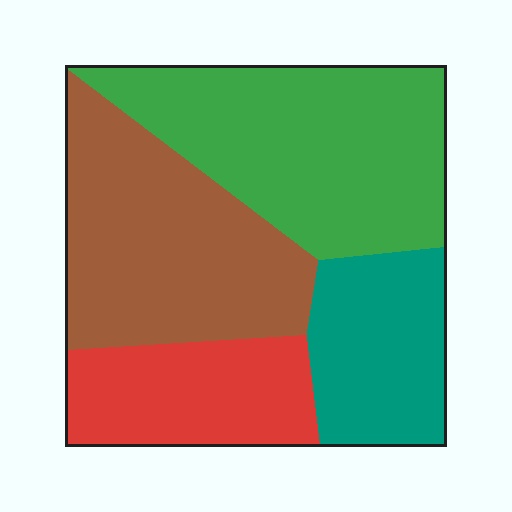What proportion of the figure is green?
Green covers 34% of the figure.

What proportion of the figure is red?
Red covers 18% of the figure.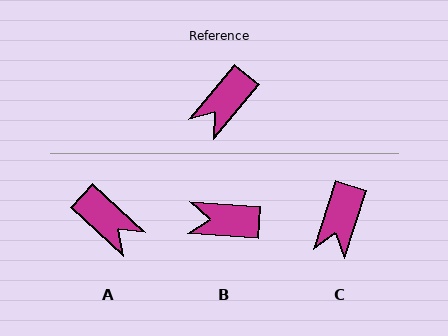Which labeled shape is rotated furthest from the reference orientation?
A, about 87 degrees away.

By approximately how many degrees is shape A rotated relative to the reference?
Approximately 87 degrees counter-clockwise.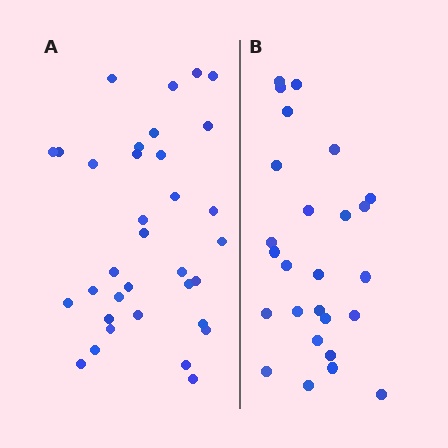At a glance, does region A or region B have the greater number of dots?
Region A (the left region) has more dots.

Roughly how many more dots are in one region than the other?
Region A has roughly 8 or so more dots than region B.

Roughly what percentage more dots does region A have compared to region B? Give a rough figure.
About 30% more.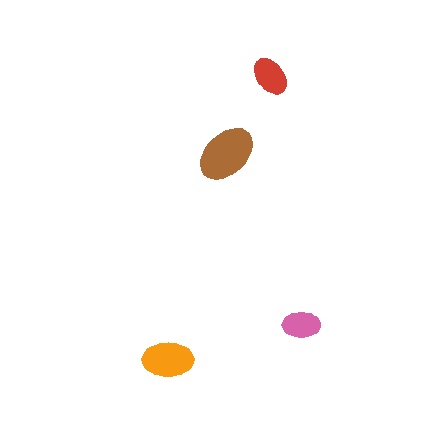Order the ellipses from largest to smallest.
the brown one, the orange one, the red one, the pink one.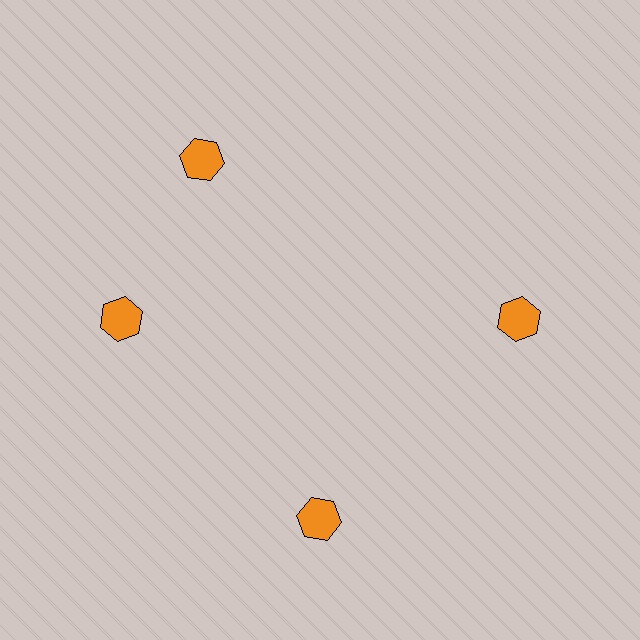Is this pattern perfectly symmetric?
No. The 4 orange hexagons are arranged in a ring, but one element near the 12 o'clock position is rotated out of alignment along the ring, breaking the 4-fold rotational symmetry.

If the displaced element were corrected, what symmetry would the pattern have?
It would have 4-fold rotational symmetry — the pattern would map onto itself every 90 degrees.